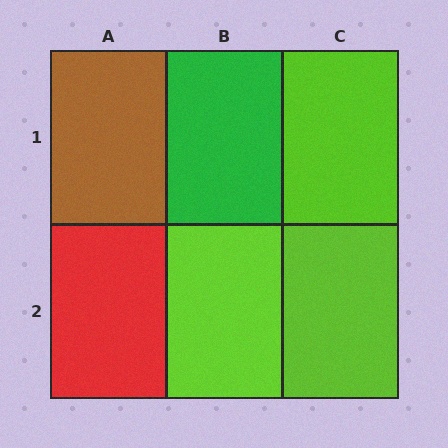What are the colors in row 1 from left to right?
Brown, green, lime.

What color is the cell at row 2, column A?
Red.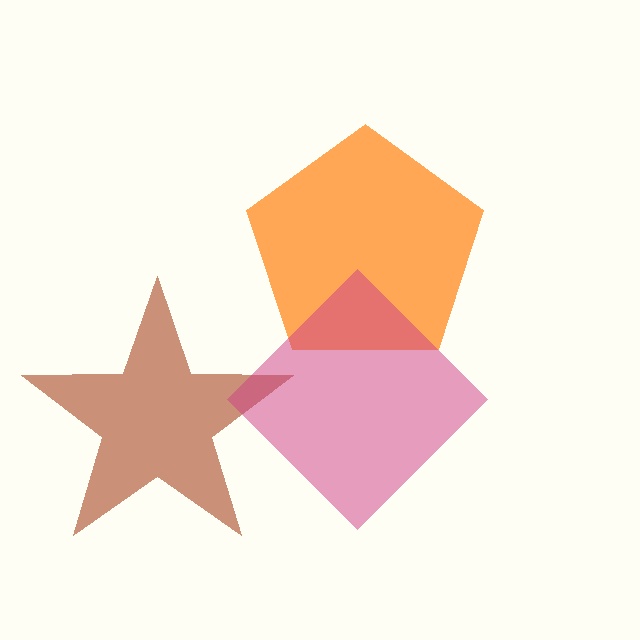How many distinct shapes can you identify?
There are 3 distinct shapes: a brown star, an orange pentagon, a magenta diamond.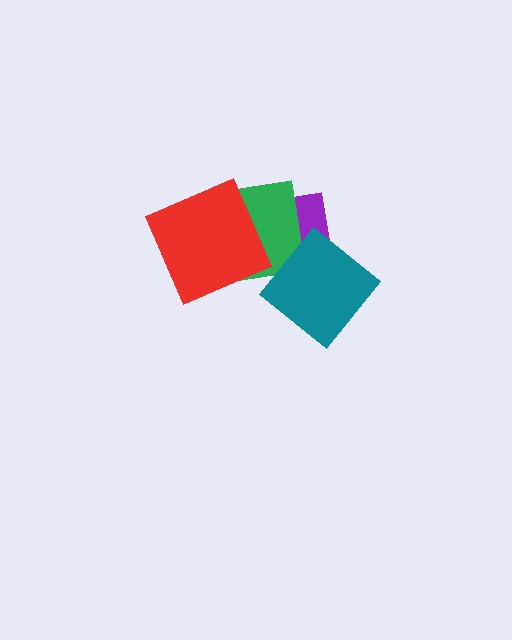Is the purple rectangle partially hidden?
Yes, it is partially covered by another shape.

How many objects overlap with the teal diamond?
1 object overlaps with the teal diamond.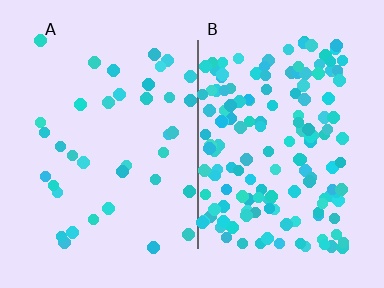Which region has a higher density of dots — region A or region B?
B (the right).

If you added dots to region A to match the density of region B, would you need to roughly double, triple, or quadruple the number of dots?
Approximately quadruple.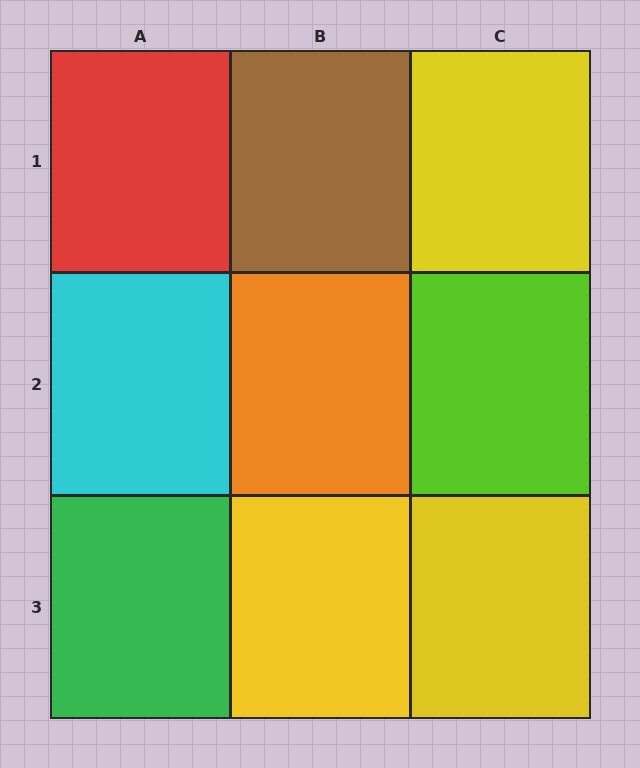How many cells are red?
1 cell is red.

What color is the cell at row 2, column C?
Lime.